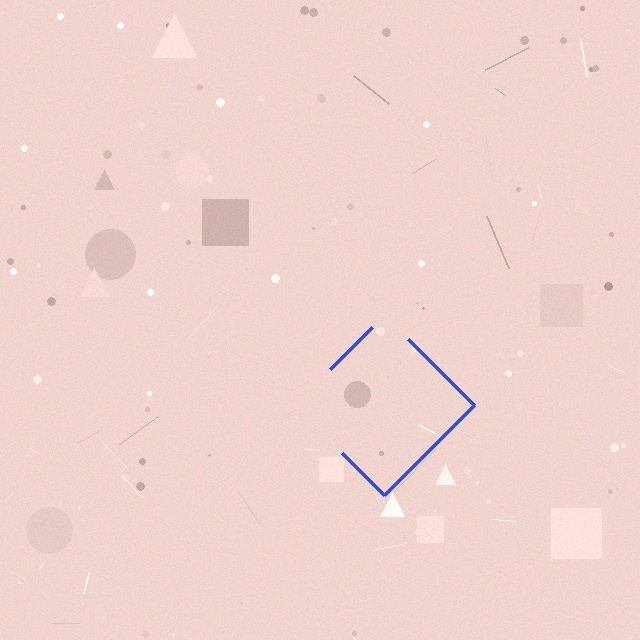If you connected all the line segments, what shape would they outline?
They would outline a diamond.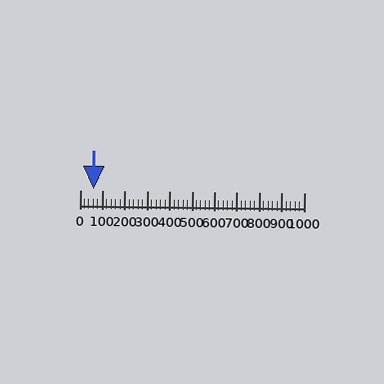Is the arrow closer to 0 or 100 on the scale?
The arrow is closer to 100.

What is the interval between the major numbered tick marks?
The major tick marks are spaced 100 units apart.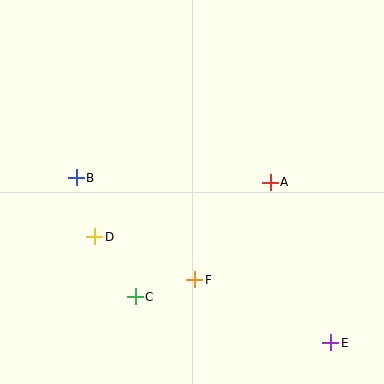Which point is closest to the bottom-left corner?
Point C is closest to the bottom-left corner.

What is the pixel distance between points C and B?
The distance between C and B is 133 pixels.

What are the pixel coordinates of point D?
Point D is at (95, 237).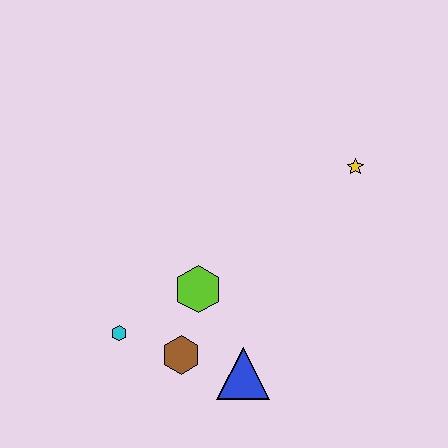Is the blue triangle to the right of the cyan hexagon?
Yes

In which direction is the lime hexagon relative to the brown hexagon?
The lime hexagon is above the brown hexagon.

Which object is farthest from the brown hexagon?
The yellow star is farthest from the brown hexagon.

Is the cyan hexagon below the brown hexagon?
No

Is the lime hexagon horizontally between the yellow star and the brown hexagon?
Yes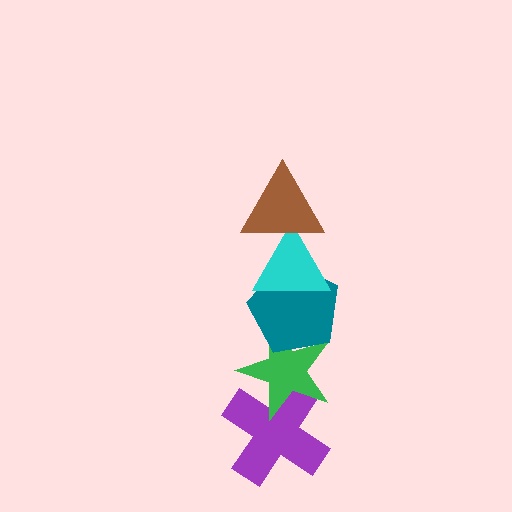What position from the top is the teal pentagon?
The teal pentagon is 3rd from the top.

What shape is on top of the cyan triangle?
The brown triangle is on top of the cyan triangle.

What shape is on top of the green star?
The teal pentagon is on top of the green star.